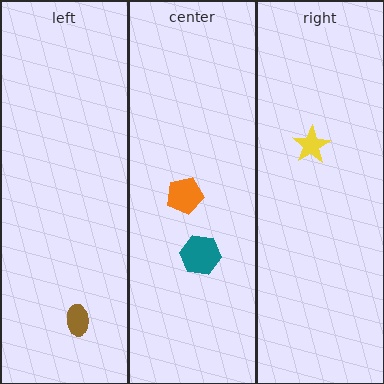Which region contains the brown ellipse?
The left region.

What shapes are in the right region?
The yellow star.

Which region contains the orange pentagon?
The center region.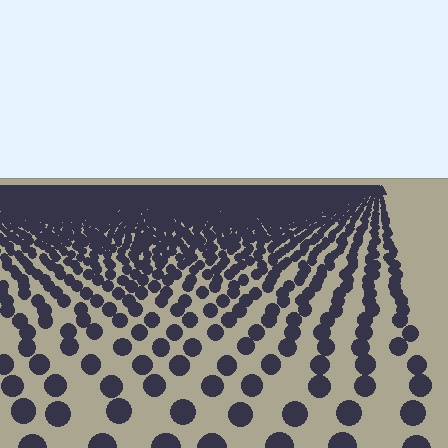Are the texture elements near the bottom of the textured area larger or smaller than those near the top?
Larger. Near the bottom, elements are closer to the viewer and appear at a bigger on-screen size.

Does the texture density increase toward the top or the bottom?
Density increases toward the top.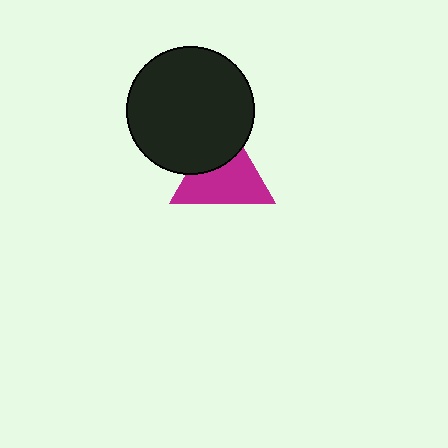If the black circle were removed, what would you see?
You would see the complete magenta triangle.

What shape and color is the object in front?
The object in front is a black circle.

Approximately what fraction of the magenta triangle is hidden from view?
Roughly 35% of the magenta triangle is hidden behind the black circle.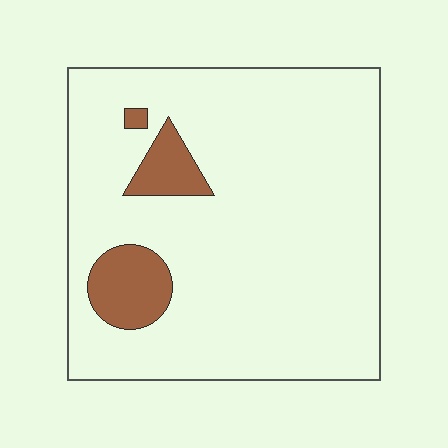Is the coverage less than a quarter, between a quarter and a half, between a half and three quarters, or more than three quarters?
Less than a quarter.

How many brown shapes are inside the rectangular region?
3.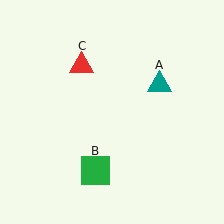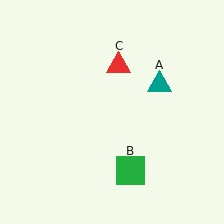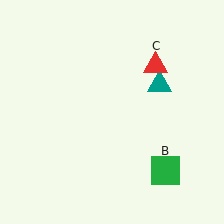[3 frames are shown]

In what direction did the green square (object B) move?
The green square (object B) moved right.